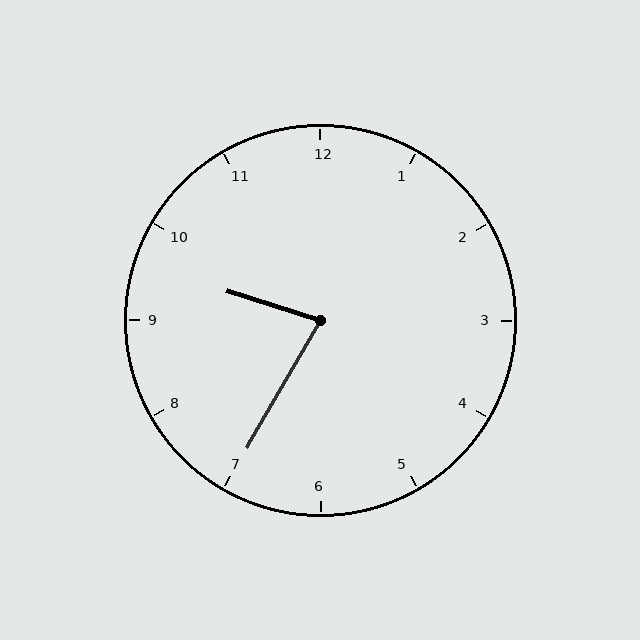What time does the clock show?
9:35.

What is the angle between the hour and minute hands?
Approximately 78 degrees.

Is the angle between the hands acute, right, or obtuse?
It is acute.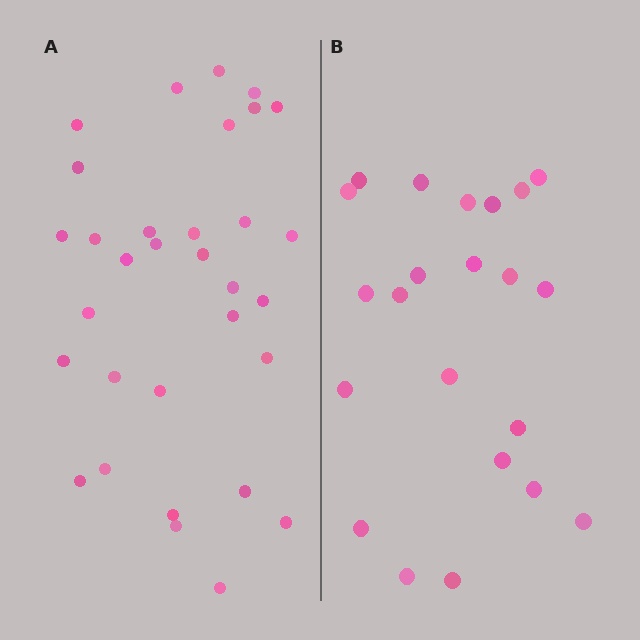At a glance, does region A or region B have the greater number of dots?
Region A (the left region) has more dots.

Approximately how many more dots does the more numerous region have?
Region A has roughly 10 or so more dots than region B.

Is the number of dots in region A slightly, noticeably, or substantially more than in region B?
Region A has substantially more. The ratio is roughly 1.5 to 1.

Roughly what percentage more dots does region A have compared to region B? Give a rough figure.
About 45% more.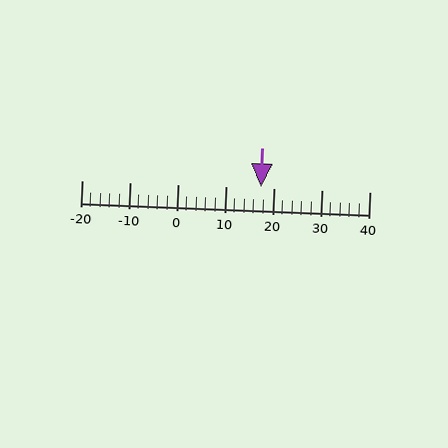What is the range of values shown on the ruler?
The ruler shows values from -20 to 40.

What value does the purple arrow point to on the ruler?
The purple arrow points to approximately 17.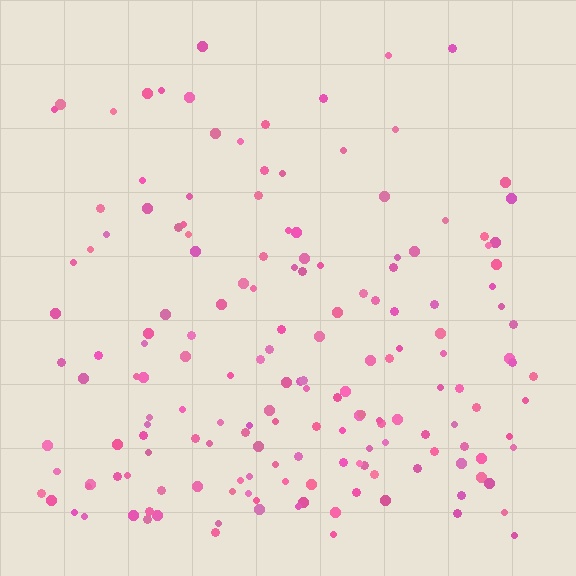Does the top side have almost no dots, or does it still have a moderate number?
Still a moderate number, just noticeably fewer than the bottom.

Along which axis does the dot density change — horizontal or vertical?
Vertical.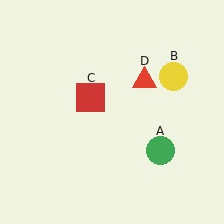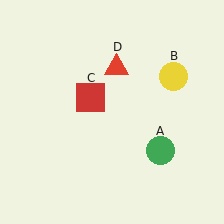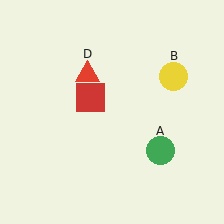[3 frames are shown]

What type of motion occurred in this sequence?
The red triangle (object D) rotated counterclockwise around the center of the scene.